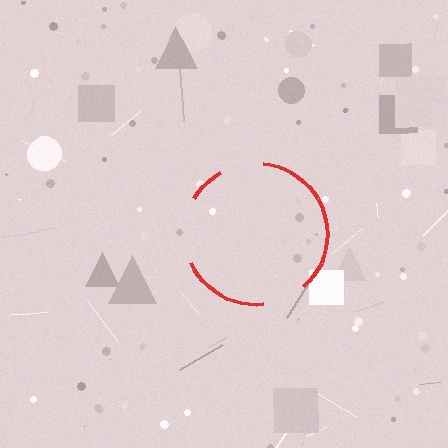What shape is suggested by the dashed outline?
The dashed outline suggests a circle.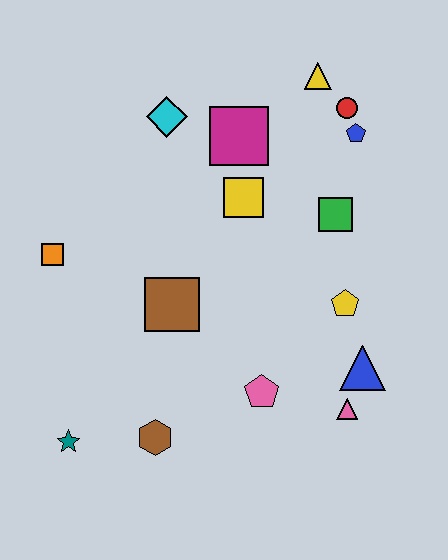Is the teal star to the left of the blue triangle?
Yes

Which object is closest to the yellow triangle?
The red circle is closest to the yellow triangle.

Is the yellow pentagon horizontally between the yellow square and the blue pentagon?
Yes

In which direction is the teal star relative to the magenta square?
The teal star is below the magenta square.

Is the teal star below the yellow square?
Yes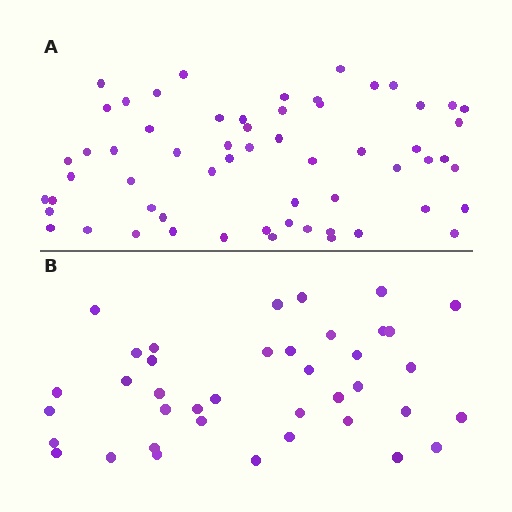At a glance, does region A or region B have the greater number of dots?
Region A (the top region) has more dots.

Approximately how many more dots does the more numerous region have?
Region A has approximately 20 more dots than region B.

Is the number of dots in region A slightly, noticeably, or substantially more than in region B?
Region A has substantially more. The ratio is roughly 1.5 to 1.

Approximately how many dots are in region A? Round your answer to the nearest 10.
About 60 dots.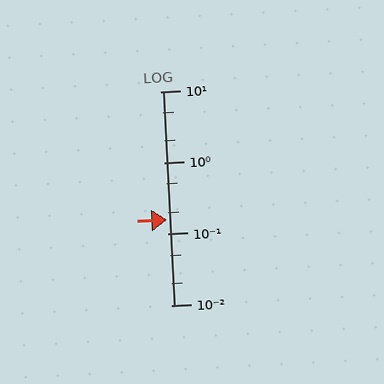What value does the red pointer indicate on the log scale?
The pointer indicates approximately 0.16.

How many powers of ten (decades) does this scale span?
The scale spans 3 decades, from 0.01 to 10.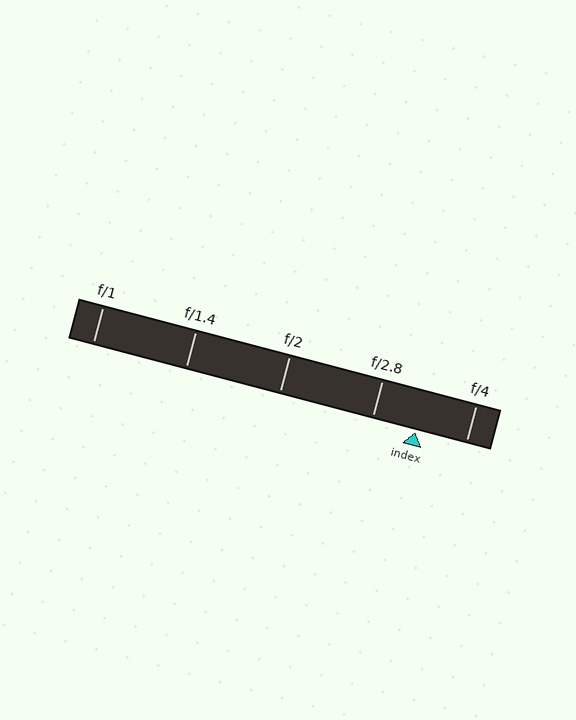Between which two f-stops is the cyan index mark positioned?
The index mark is between f/2.8 and f/4.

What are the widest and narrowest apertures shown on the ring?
The widest aperture shown is f/1 and the narrowest is f/4.